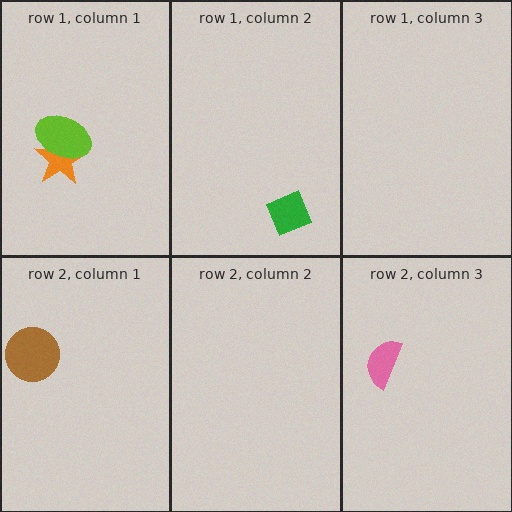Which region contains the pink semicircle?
The row 2, column 3 region.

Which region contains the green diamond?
The row 1, column 2 region.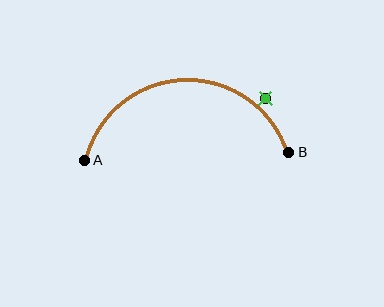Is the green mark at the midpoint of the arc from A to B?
No — the green mark does not lie on the arc at all. It sits slightly outside the curve.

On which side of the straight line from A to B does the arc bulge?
The arc bulges above the straight line connecting A and B.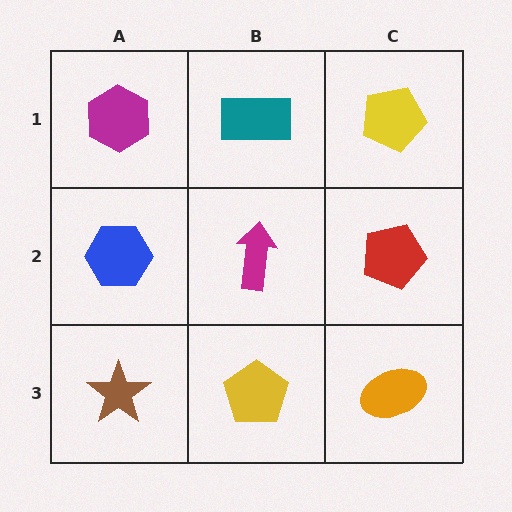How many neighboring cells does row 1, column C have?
2.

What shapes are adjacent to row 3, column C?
A red pentagon (row 2, column C), a yellow pentagon (row 3, column B).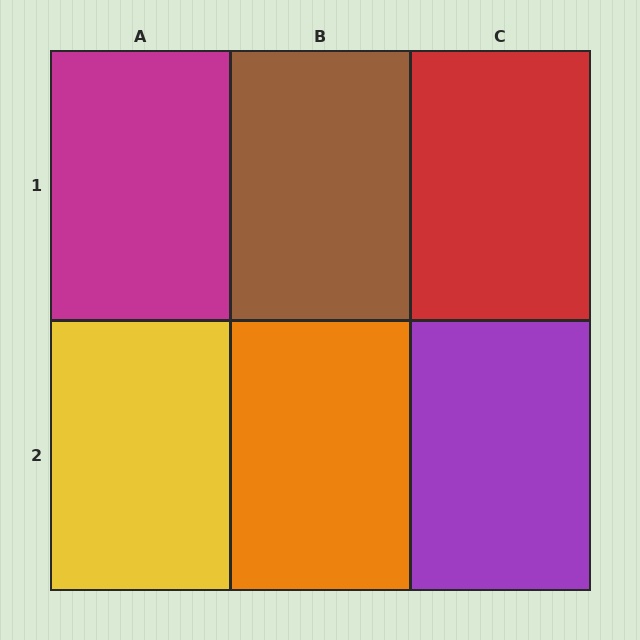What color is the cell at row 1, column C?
Red.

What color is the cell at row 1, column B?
Brown.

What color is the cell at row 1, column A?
Magenta.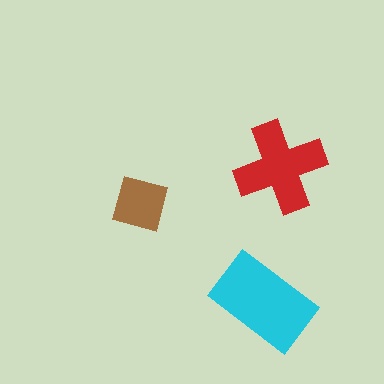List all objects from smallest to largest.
The brown square, the red cross, the cyan rectangle.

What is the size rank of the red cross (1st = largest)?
2nd.